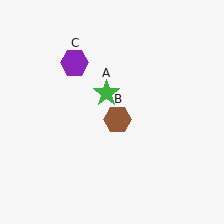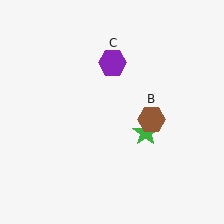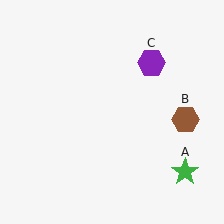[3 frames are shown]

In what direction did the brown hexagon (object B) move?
The brown hexagon (object B) moved right.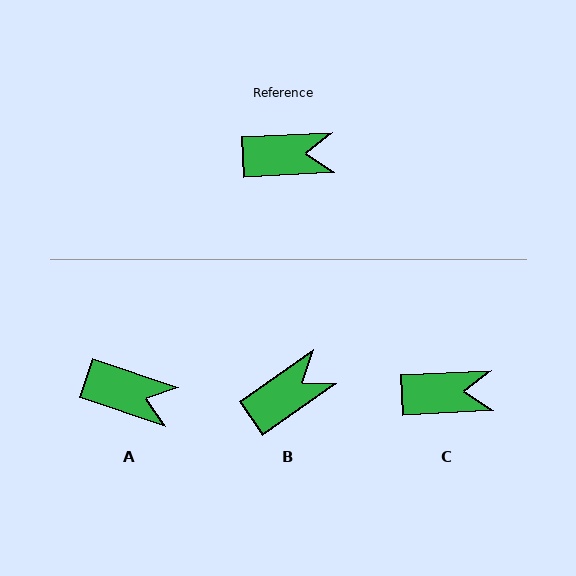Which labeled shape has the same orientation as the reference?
C.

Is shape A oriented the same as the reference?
No, it is off by about 21 degrees.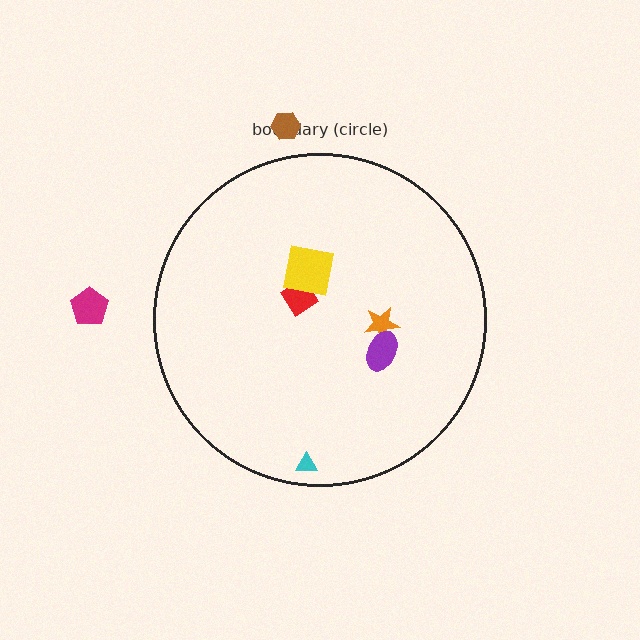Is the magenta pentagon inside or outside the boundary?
Outside.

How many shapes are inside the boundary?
5 inside, 2 outside.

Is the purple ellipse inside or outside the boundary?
Inside.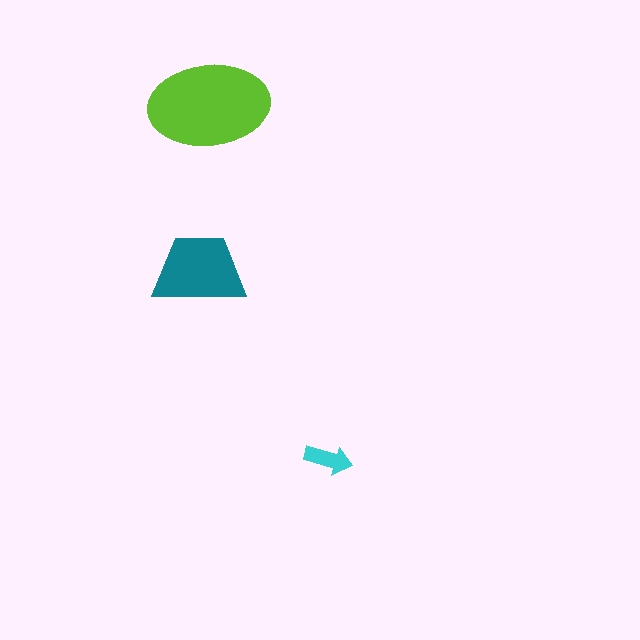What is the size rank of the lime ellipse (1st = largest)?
1st.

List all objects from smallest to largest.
The cyan arrow, the teal trapezoid, the lime ellipse.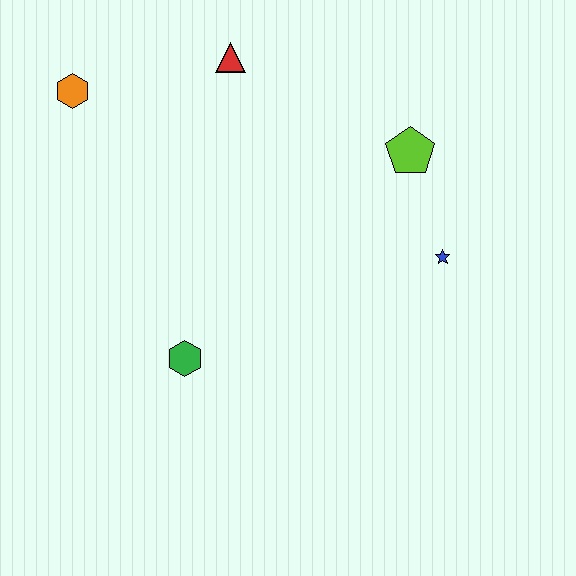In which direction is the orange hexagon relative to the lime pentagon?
The orange hexagon is to the left of the lime pentagon.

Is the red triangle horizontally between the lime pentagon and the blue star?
No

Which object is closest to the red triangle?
The orange hexagon is closest to the red triangle.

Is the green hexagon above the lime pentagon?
No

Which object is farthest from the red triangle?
The green hexagon is farthest from the red triangle.